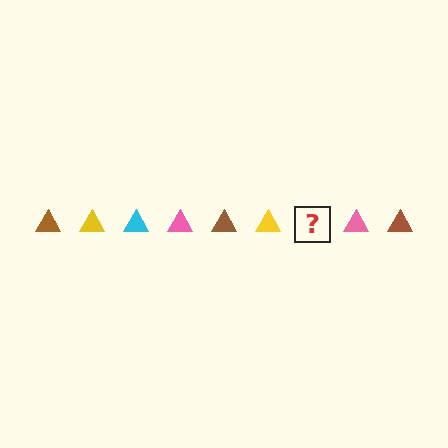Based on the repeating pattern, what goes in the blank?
The blank should be a cyan triangle.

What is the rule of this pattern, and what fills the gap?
The rule is that the pattern cycles through brown, yellow, cyan, pink triangles. The gap should be filled with a cyan triangle.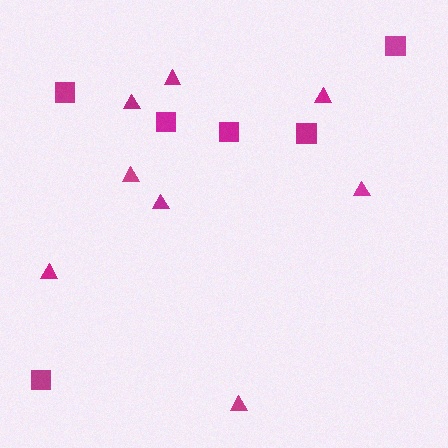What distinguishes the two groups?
There are 2 groups: one group of triangles (8) and one group of squares (6).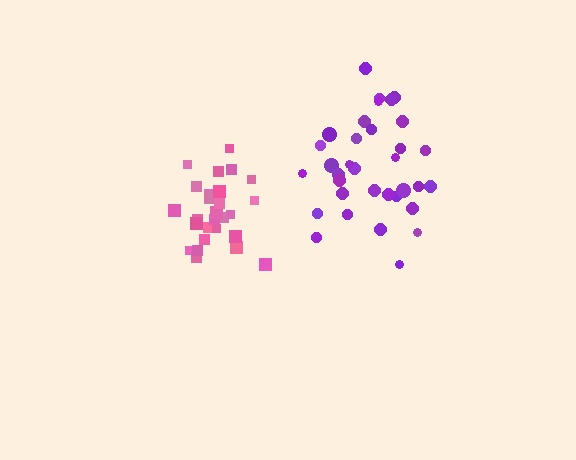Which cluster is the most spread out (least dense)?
Purple.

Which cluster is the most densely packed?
Pink.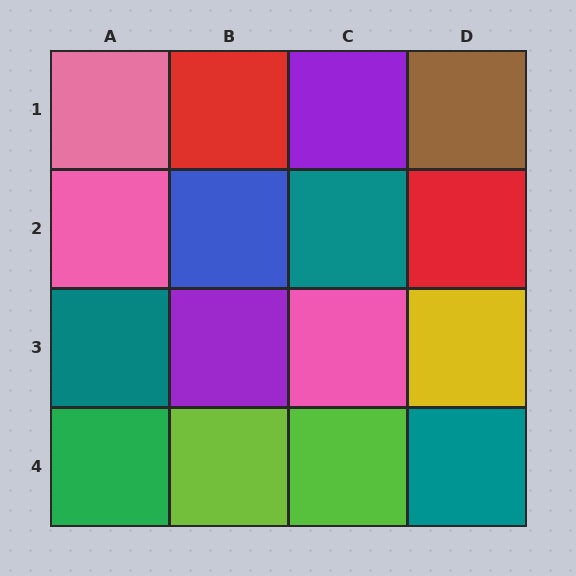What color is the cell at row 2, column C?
Teal.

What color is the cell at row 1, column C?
Purple.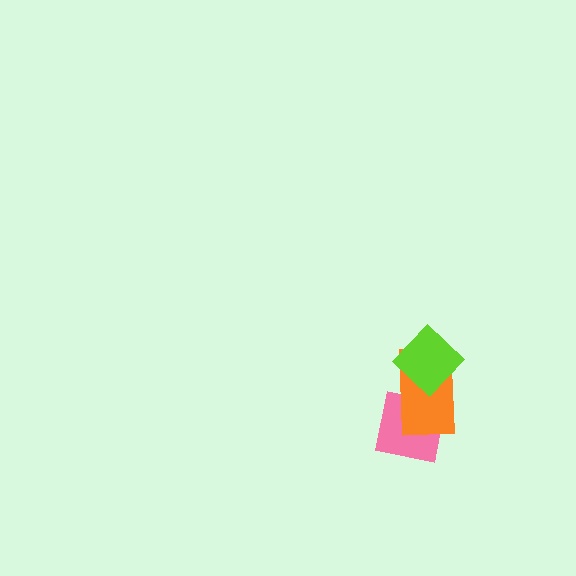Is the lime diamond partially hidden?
No, no other shape covers it.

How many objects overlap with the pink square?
1 object overlaps with the pink square.